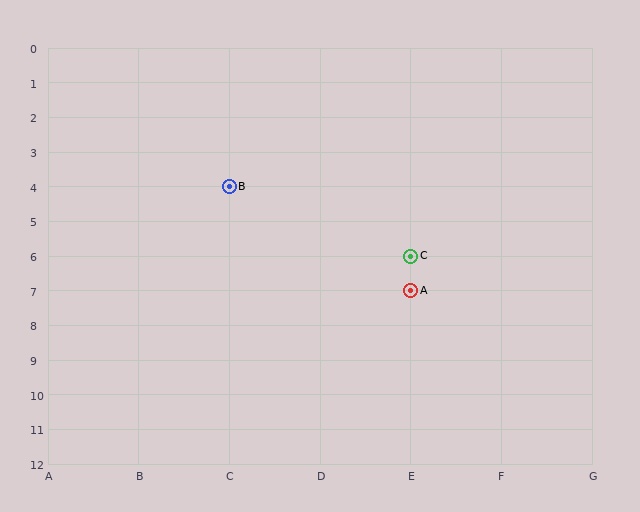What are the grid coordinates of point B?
Point B is at grid coordinates (C, 4).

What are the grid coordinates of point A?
Point A is at grid coordinates (E, 7).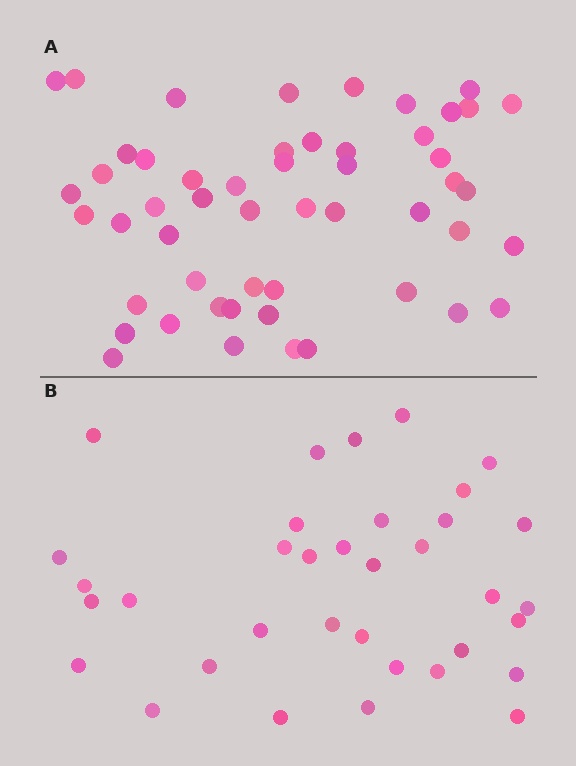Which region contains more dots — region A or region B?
Region A (the top region) has more dots.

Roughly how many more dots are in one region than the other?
Region A has approximately 15 more dots than region B.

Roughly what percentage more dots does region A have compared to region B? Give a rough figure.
About 50% more.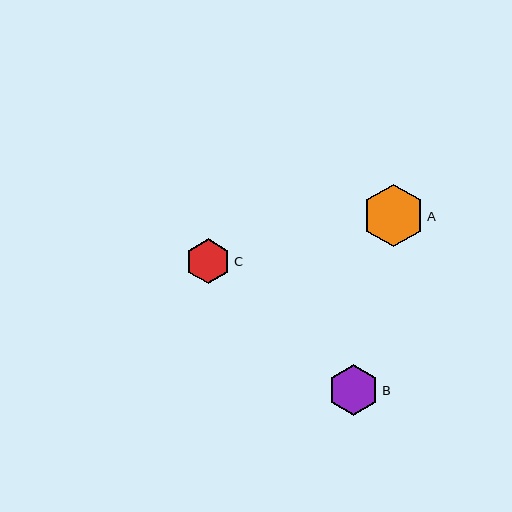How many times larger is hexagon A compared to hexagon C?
Hexagon A is approximately 1.4 times the size of hexagon C.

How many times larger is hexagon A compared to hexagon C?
Hexagon A is approximately 1.4 times the size of hexagon C.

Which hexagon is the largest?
Hexagon A is the largest with a size of approximately 62 pixels.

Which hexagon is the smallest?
Hexagon C is the smallest with a size of approximately 45 pixels.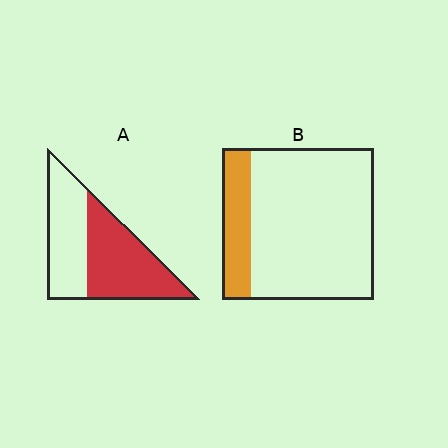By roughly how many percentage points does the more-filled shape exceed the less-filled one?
By roughly 35 percentage points (A over B).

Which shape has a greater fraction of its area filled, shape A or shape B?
Shape A.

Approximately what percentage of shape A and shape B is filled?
A is approximately 55% and B is approximately 20%.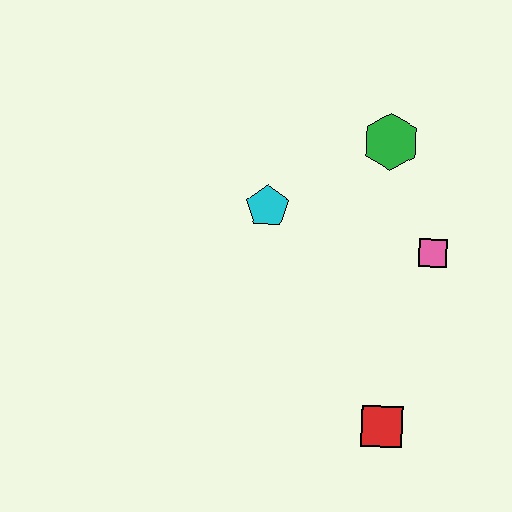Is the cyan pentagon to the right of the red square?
No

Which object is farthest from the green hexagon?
The red square is farthest from the green hexagon.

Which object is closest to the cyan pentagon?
The green hexagon is closest to the cyan pentagon.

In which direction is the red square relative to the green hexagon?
The red square is below the green hexagon.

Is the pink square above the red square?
Yes